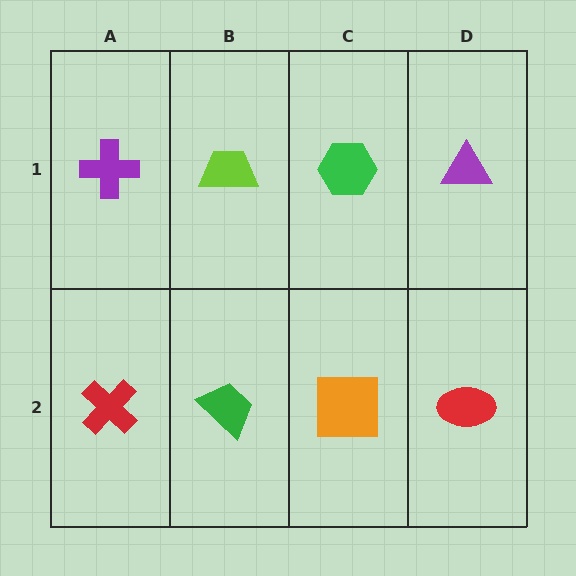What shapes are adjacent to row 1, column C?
An orange square (row 2, column C), a lime trapezoid (row 1, column B), a purple triangle (row 1, column D).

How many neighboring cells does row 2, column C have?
3.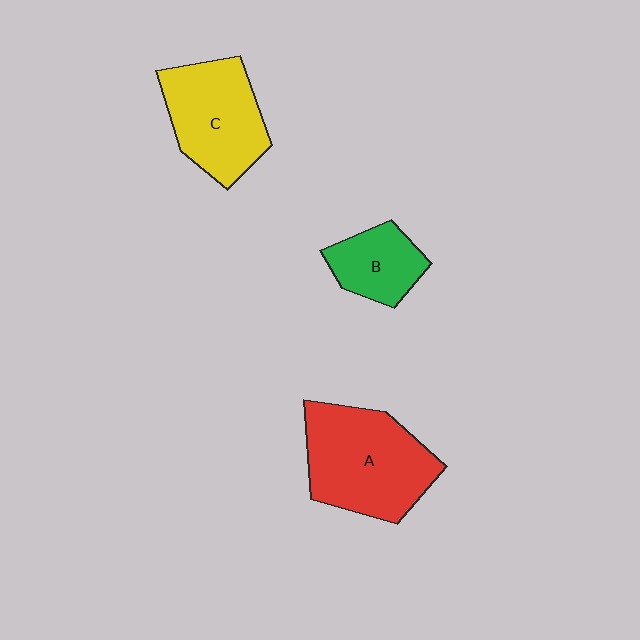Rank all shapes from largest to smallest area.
From largest to smallest: A (red), C (yellow), B (green).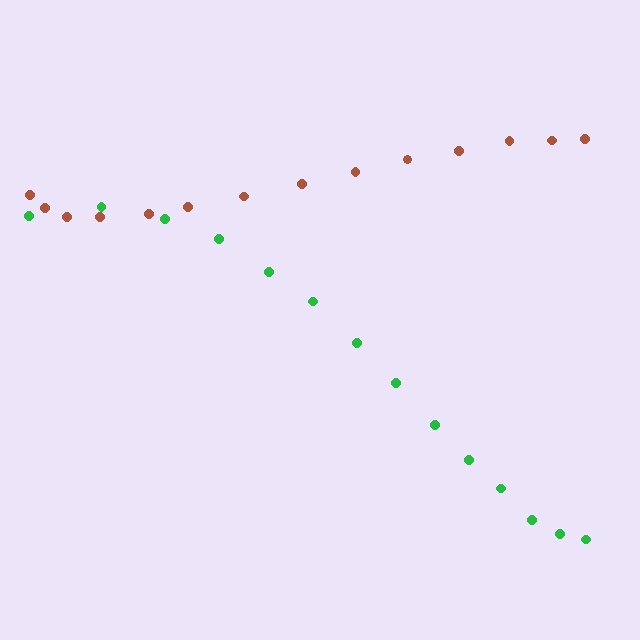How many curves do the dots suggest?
There are 2 distinct paths.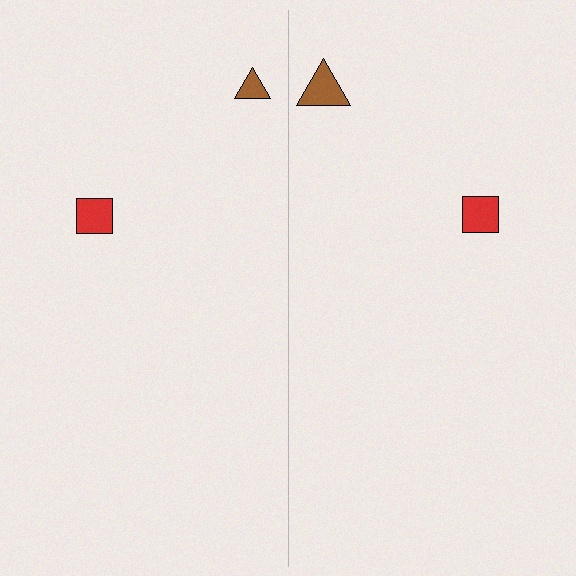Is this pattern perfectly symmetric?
No, the pattern is not perfectly symmetric. The brown triangle on the right side has a different size than its mirror counterpart.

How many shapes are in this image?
There are 4 shapes in this image.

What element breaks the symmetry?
The brown triangle on the right side has a different size than its mirror counterpart.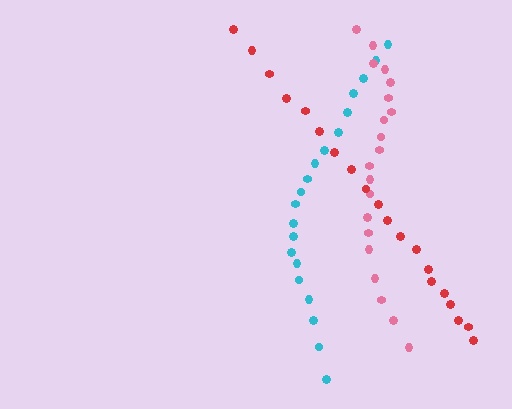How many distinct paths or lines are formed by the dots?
There are 3 distinct paths.